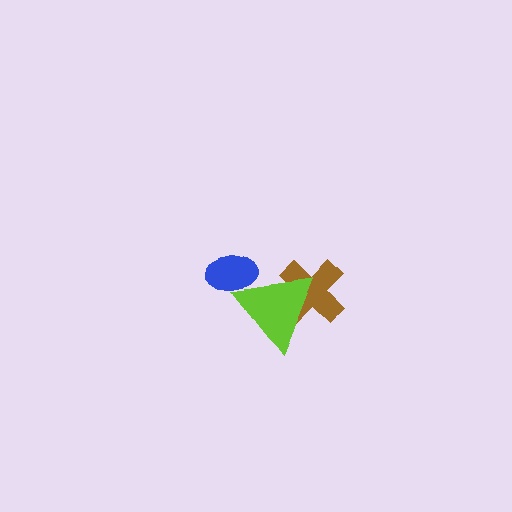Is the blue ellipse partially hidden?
Yes, it is partially covered by another shape.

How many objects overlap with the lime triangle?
2 objects overlap with the lime triangle.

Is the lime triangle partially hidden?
No, no other shape covers it.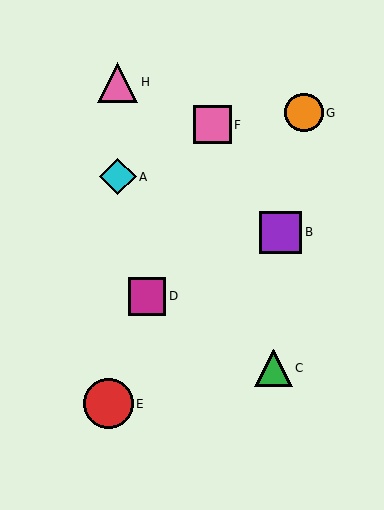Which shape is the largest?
The red circle (labeled E) is the largest.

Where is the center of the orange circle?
The center of the orange circle is at (304, 113).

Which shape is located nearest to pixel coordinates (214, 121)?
The pink square (labeled F) at (213, 125) is nearest to that location.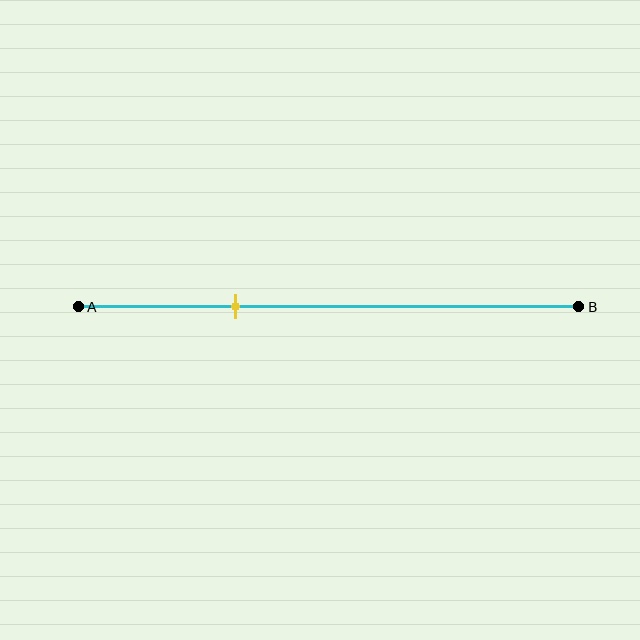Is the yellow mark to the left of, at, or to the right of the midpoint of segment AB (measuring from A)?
The yellow mark is to the left of the midpoint of segment AB.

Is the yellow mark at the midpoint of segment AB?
No, the mark is at about 30% from A, not at the 50% midpoint.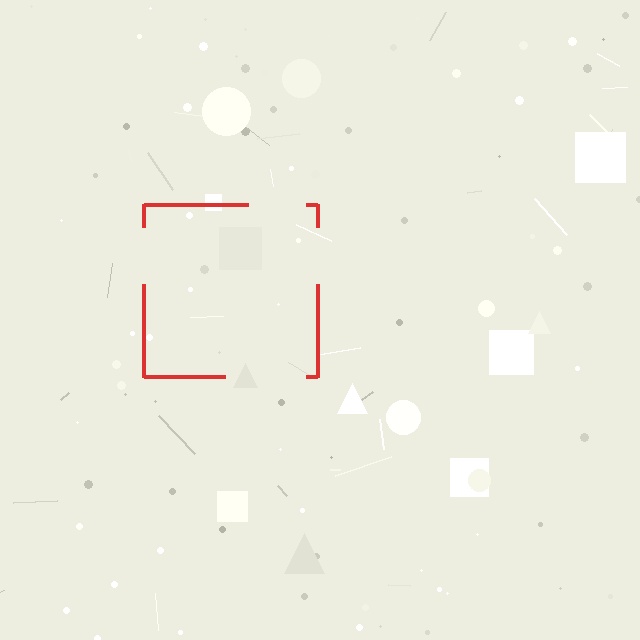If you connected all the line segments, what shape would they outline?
They would outline a square.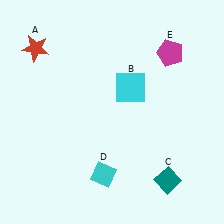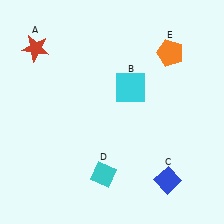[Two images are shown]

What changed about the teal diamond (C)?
In Image 1, C is teal. In Image 2, it changed to blue.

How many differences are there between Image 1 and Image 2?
There are 2 differences between the two images.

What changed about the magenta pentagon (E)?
In Image 1, E is magenta. In Image 2, it changed to orange.